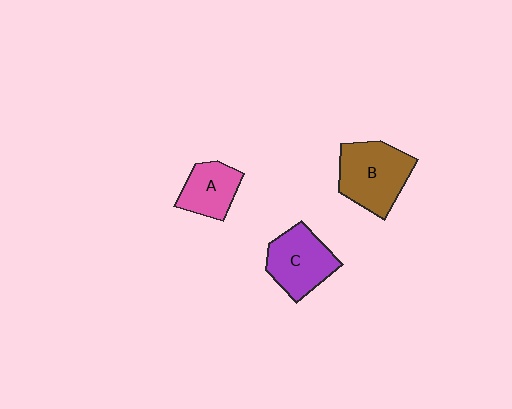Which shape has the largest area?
Shape B (brown).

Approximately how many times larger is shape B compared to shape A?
Approximately 1.6 times.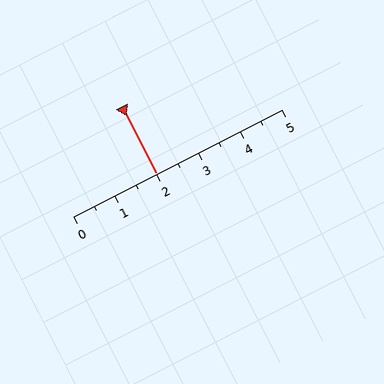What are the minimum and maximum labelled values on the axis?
The axis runs from 0 to 5.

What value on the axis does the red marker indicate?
The marker indicates approximately 2.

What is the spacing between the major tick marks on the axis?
The major ticks are spaced 1 apart.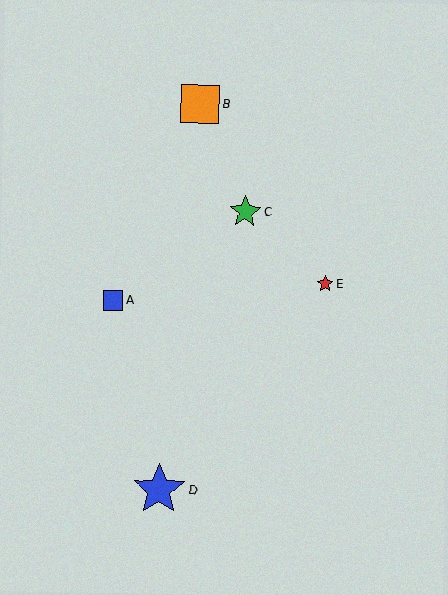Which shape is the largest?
The blue star (labeled D) is the largest.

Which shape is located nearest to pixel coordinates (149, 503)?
The blue star (labeled D) at (159, 489) is nearest to that location.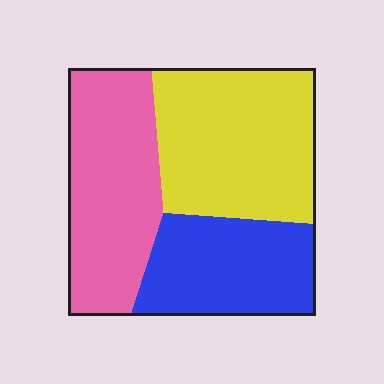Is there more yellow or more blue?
Yellow.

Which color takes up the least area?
Blue, at roughly 25%.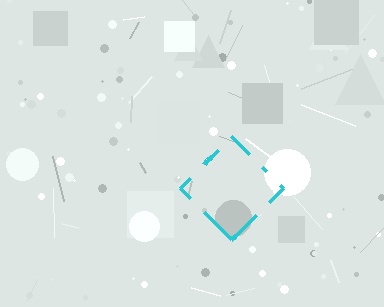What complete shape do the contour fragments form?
The contour fragments form a diamond.